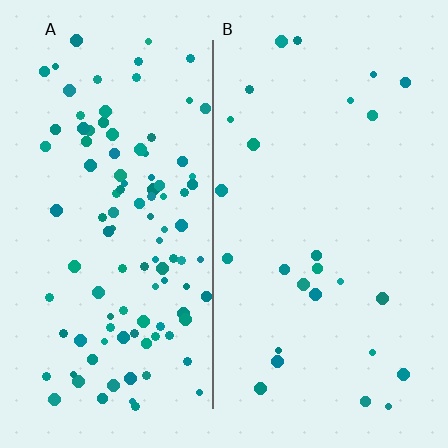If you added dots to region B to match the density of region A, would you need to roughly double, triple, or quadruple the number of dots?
Approximately quadruple.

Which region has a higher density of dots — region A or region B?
A (the left).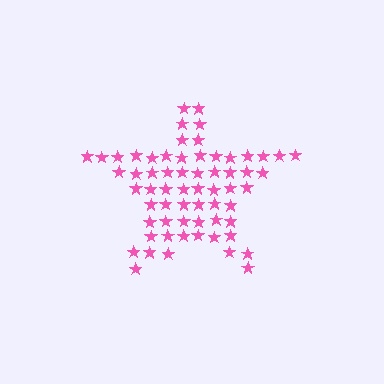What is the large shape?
The large shape is a star.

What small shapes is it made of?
It is made of small stars.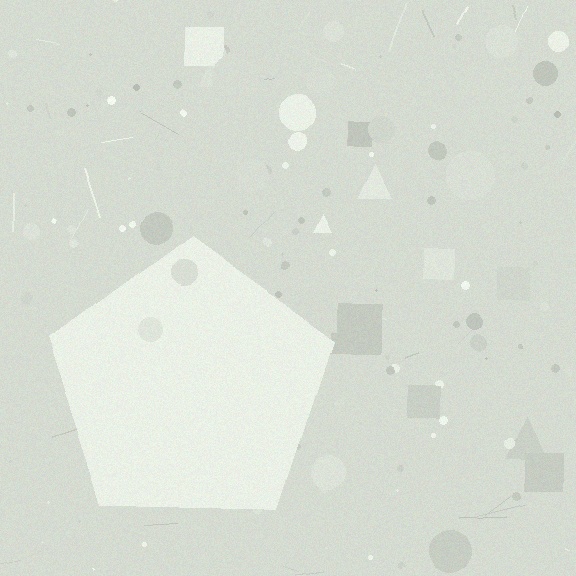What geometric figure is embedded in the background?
A pentagon is embedded in the background.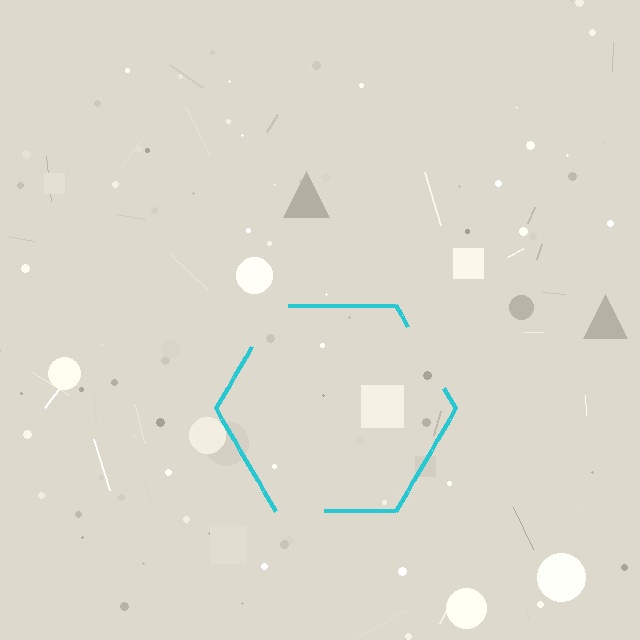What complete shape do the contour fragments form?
The contour fragments form a hexagon.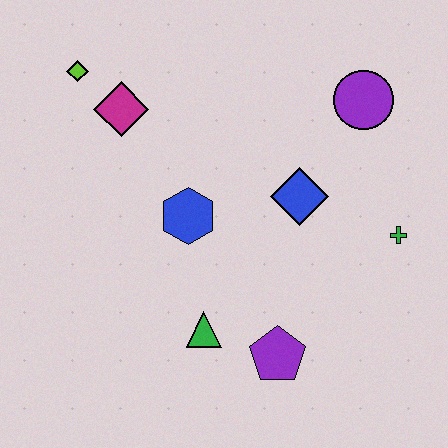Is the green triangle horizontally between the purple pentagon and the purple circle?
No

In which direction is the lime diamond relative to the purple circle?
The lime diamond is to the left of the purple circle.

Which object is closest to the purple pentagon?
The green triangle is closest to the purple pentagon.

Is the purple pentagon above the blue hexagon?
No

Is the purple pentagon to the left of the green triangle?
No